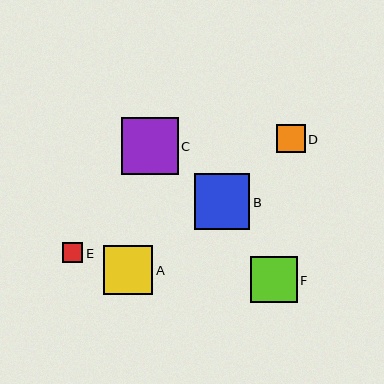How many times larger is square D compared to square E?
Square D is approximately 1.4 times the size of square E.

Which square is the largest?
Square C is the largest with a size of approximately 57 pixels.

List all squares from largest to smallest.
From largest to smallest: C, B, A, F, D, E.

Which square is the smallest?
Square E is the smallest with a size of approximately 20 pixels.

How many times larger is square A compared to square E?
Square A is approximately 2.4 times the size of square E.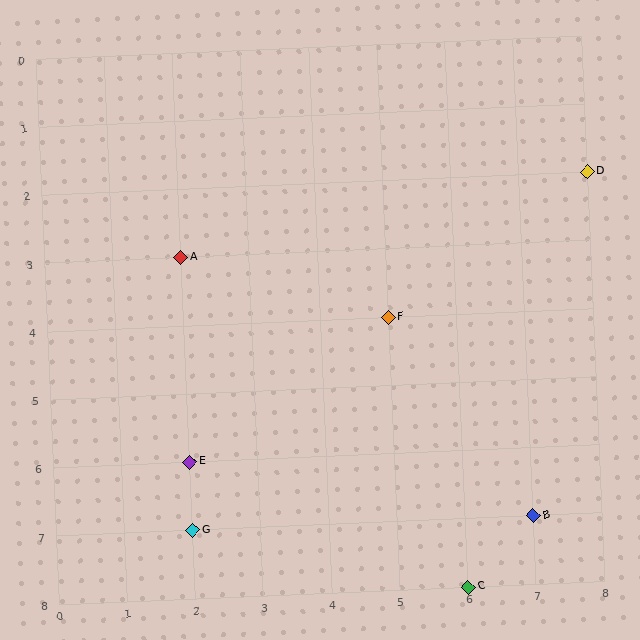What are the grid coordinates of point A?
Point A is at grid coordinates (2, 3).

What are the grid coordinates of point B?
Point B is at grid coordinates (7, 7).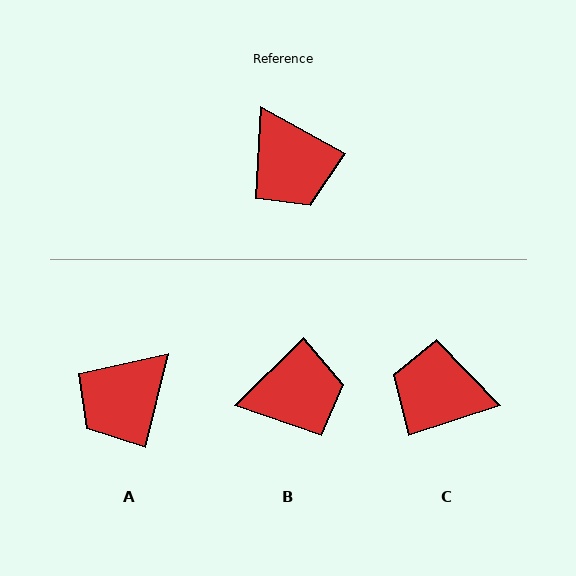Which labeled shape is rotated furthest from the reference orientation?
C, about 133 degrees away.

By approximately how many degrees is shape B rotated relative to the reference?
Approximately 74 degrees counter-clockwise.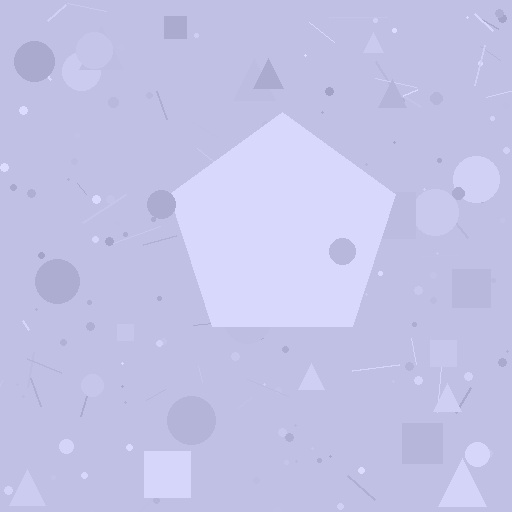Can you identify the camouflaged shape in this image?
The camouflaged shape is a pentagon.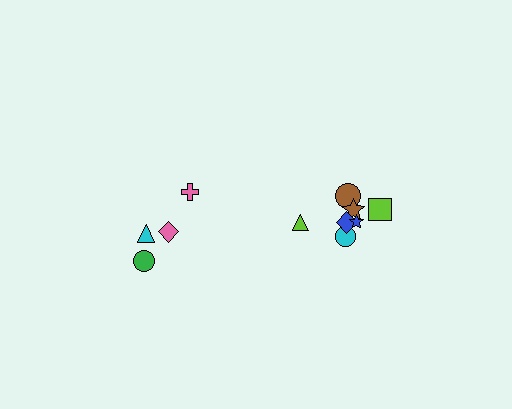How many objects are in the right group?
There are 7 objects.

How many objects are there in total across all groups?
There are 11 objects.